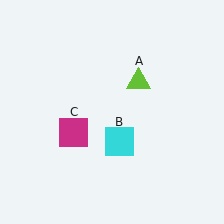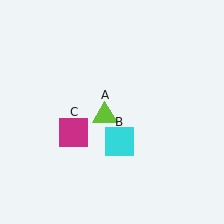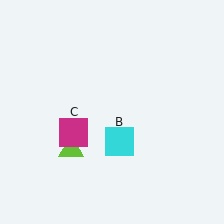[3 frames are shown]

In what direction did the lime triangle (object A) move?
The lime triangle (object A) moved down and to the left.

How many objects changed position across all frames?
1 object changed position: lime triangle (object A).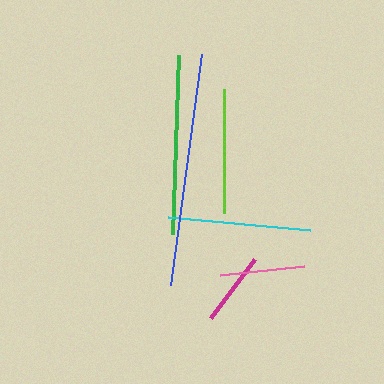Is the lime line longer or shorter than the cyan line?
The cyan line is longer than the lime line.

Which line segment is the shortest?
The magenta line is the shortest at approximately 73 pixels.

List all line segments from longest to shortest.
From longest to shortest: blue, green, cyan, lime, pink, magenta.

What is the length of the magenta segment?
The magenta segment is approximately 73 pixels long.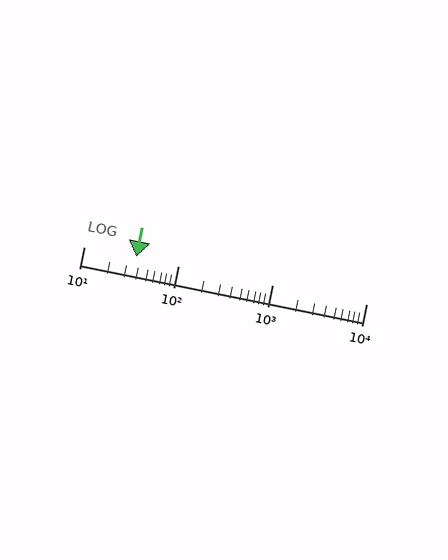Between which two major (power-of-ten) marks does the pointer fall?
The pointer is between 10 and 100.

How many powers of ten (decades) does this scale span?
The scale spans 3 decades, from 10 to 10000.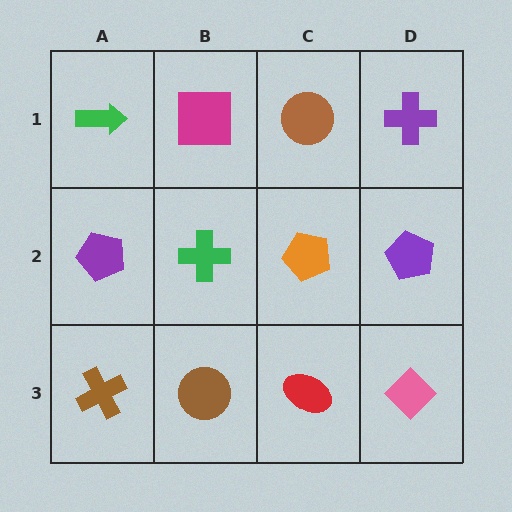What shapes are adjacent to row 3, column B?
A green cross (row 2, column B), a brown cross (row 3, column A), a red ellipse (row 3, column C).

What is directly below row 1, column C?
An orange pentagon.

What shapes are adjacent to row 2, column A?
A green arrow (row 1, column A), a brown cross (row 3, column A), a green cross (row 2, column B).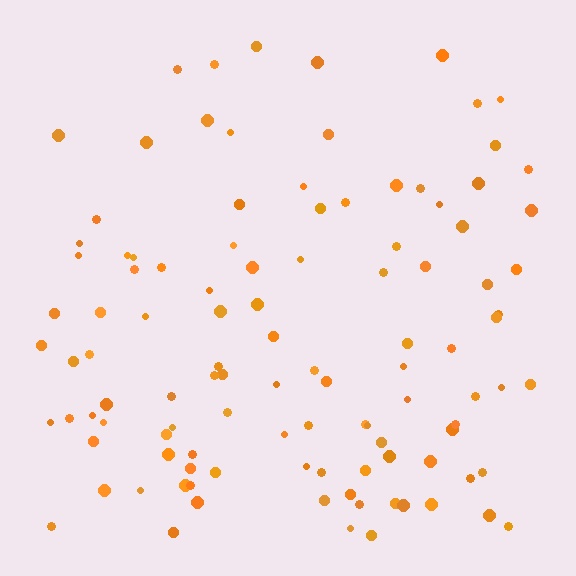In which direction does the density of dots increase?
From top to bottom, with the bottom side densest.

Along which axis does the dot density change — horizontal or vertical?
Vertical.